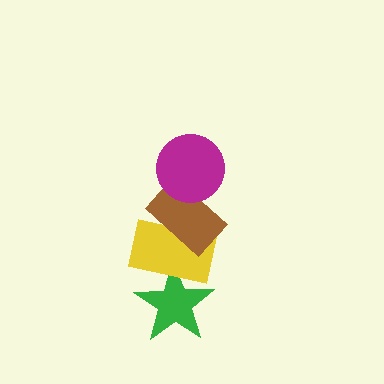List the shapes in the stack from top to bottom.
From top to bottom: the magenta circle, the brown rectangle, the yellow rectangle, the green star.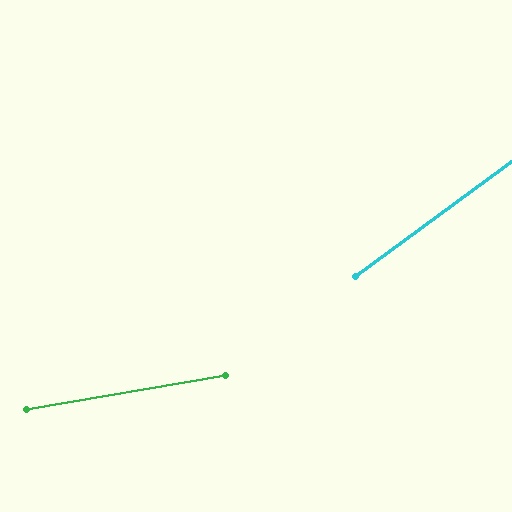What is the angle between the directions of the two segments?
Approximately 26 degrees.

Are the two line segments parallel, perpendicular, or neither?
Neither parallel nor perpendicular — they differ by about 26°.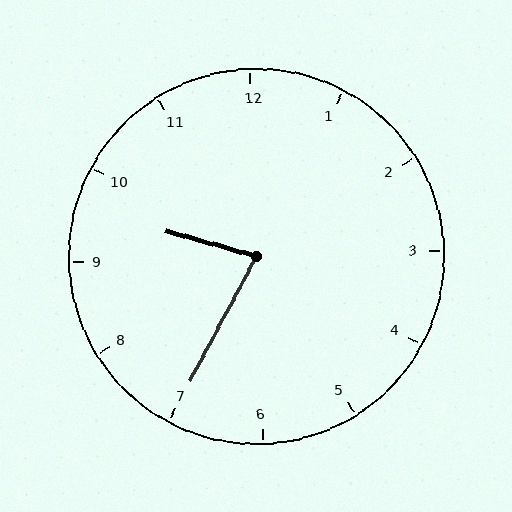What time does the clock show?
9:35.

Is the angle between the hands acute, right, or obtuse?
It is acute.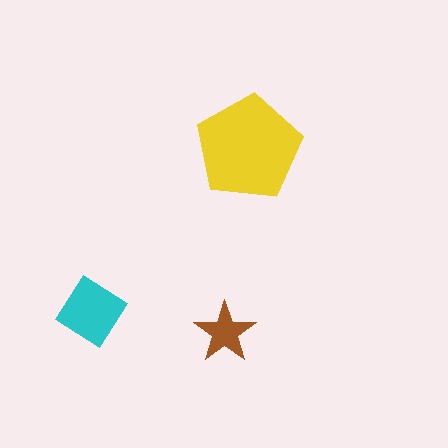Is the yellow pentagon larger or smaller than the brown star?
Larger.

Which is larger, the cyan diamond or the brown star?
The cyan diamond.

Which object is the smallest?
The brown star.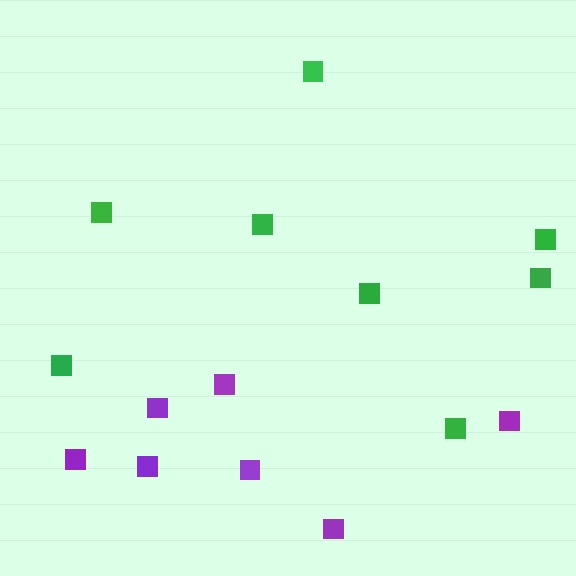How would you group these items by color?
There are 2 groups: one group of green squares (8) and one group of purple squares (7).